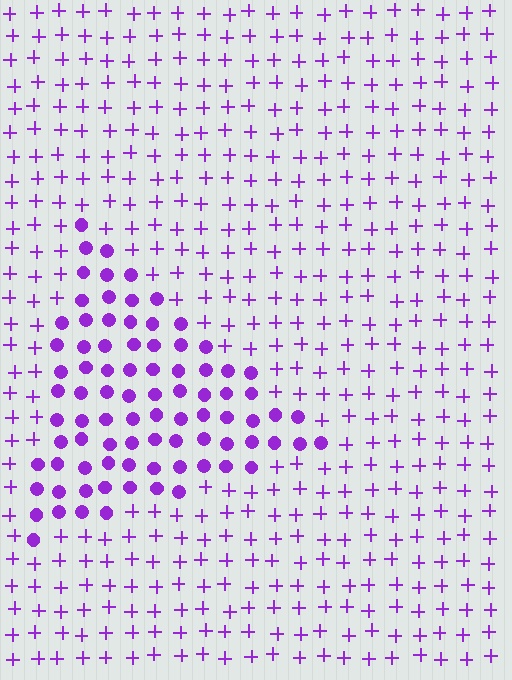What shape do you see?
I see a triangle.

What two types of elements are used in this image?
The image uses circles inside the triangle region and plus signs outside it.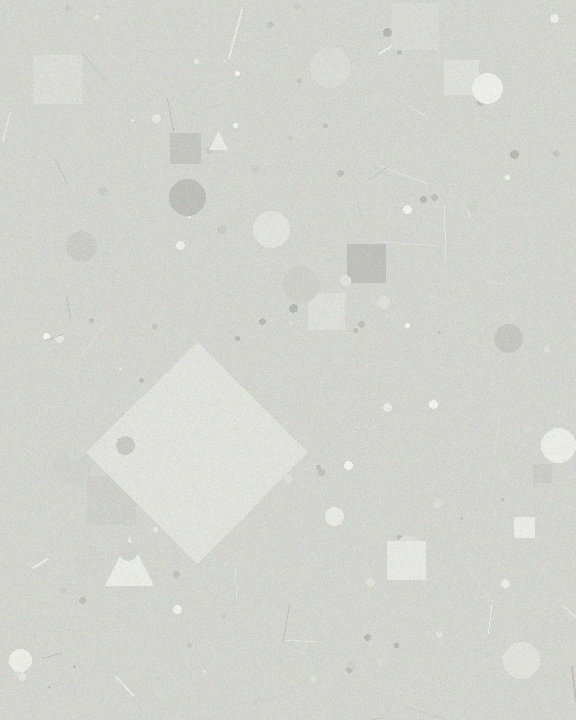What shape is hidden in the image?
A diamond is hidden in the image.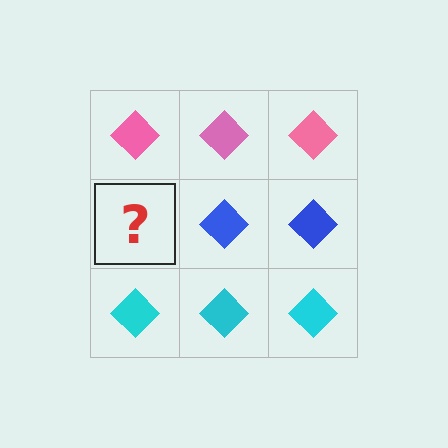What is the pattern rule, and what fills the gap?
The rule is that each row has a consistent color. The gap should be filled with a blue diamond.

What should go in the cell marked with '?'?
The missing cell should contain a blue diamond.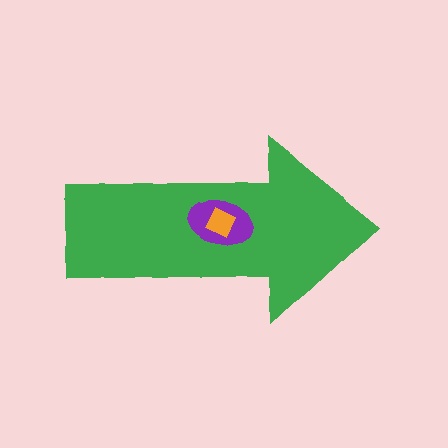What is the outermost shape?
The green arrow.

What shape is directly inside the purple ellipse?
The orange diamond.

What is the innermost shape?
The orange diamond.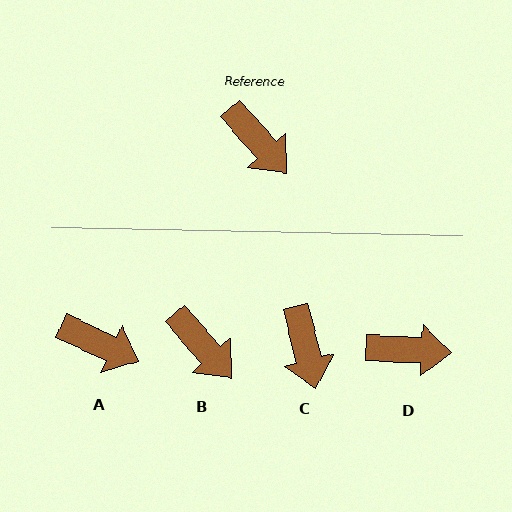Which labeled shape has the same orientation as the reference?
B.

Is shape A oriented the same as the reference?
No, it is off by about 24 degrees.